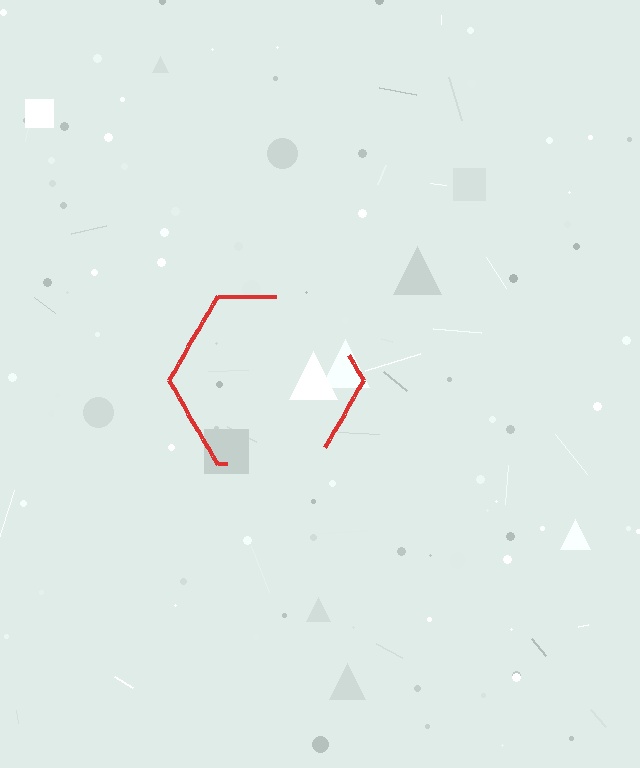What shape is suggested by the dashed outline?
The dashed outline suggests a hexagon.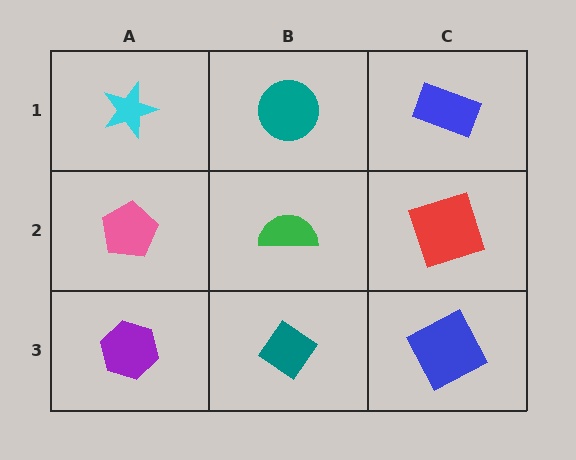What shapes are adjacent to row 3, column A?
A pink pentagon (row 2, column A), a teal diamond (row 3, column B).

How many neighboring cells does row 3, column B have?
3.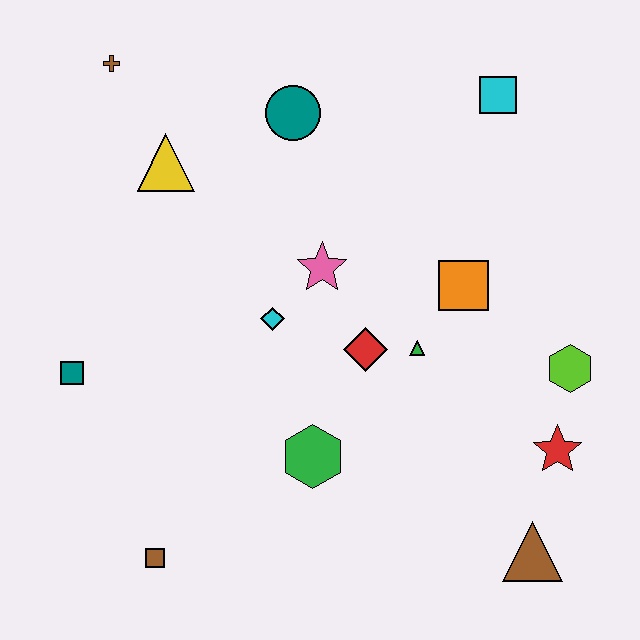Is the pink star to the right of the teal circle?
Yes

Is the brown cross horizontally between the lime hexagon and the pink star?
No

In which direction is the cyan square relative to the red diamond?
The cyan square is above the red diamond.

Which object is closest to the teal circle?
The yellow triangle is closest to the teal circle.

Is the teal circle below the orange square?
No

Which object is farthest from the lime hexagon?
The brown cross is farthest from the lime hexagon.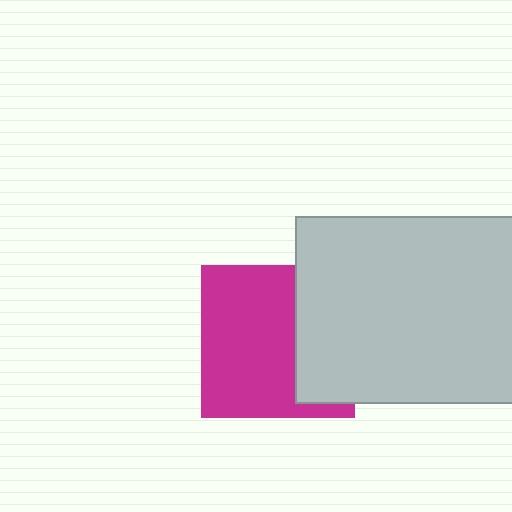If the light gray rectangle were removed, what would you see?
You would see the complete magenta square.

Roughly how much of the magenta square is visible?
About half of it is visible (roughly 65%).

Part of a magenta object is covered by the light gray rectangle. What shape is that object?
It is a square.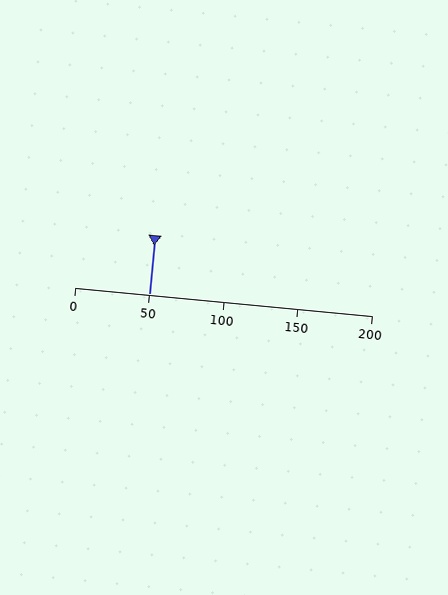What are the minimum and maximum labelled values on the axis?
The axis runs from 0 to 200.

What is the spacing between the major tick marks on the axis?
The major ticks are spaced 50 apart.